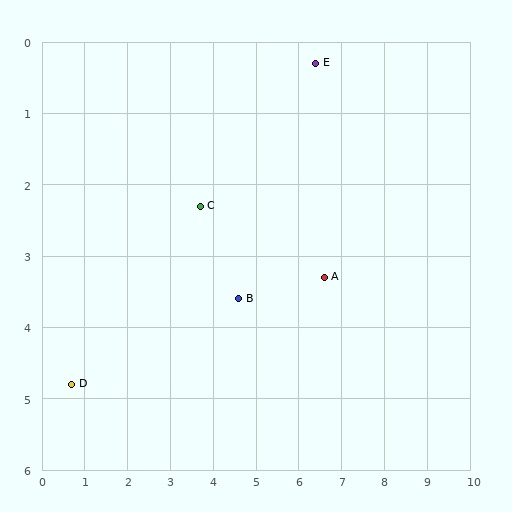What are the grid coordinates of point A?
Point A is at approximately (6.6, 3.3).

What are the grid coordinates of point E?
Point E is at approximately (6.4, 0.3).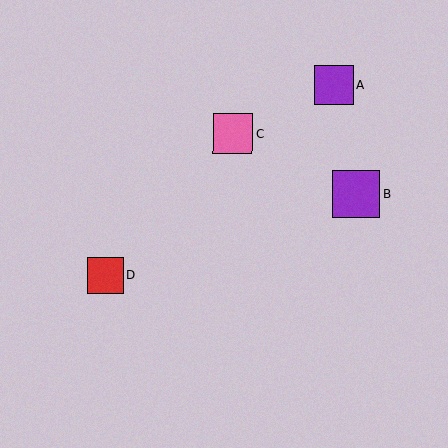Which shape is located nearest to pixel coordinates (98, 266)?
The red square (labeled D) at (105, 276) is nearest to that location.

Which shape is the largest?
The purple square (labeled B) is the largest.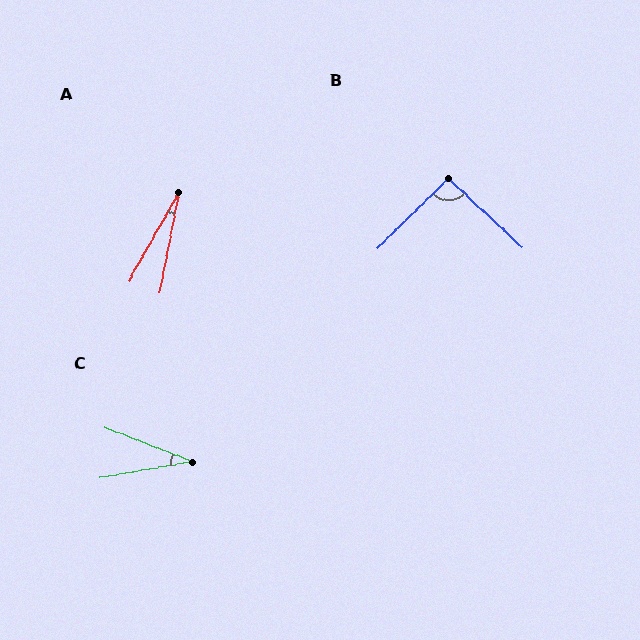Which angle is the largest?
B, at approximately 93 degrees.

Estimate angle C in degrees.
Approximately 31 degrees.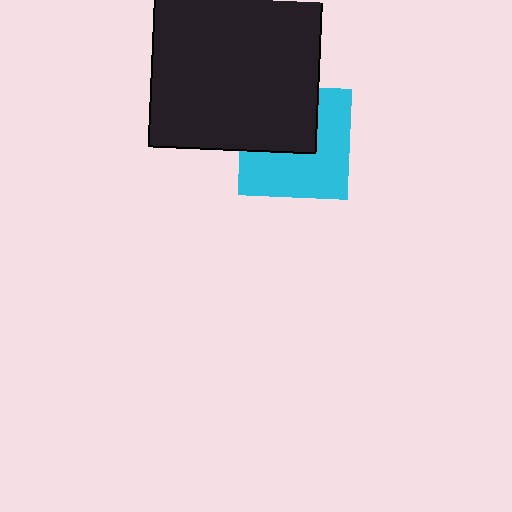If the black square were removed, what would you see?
You would see the complete cyan square.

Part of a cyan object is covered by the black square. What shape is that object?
It is a square.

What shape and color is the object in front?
The object in front is a black square.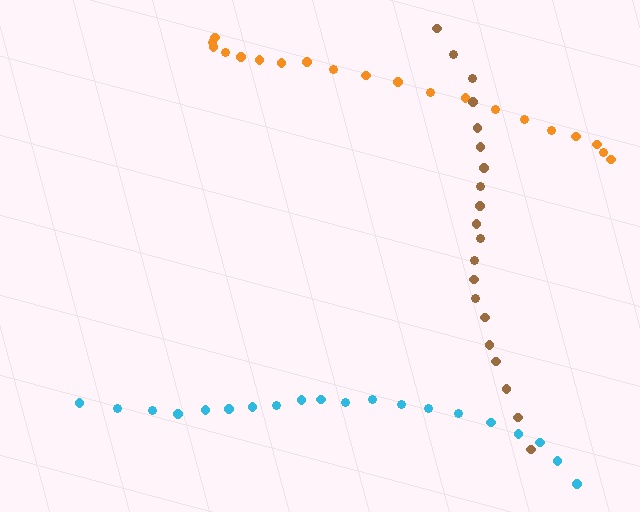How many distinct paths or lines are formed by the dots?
There are 3 distinct paths.